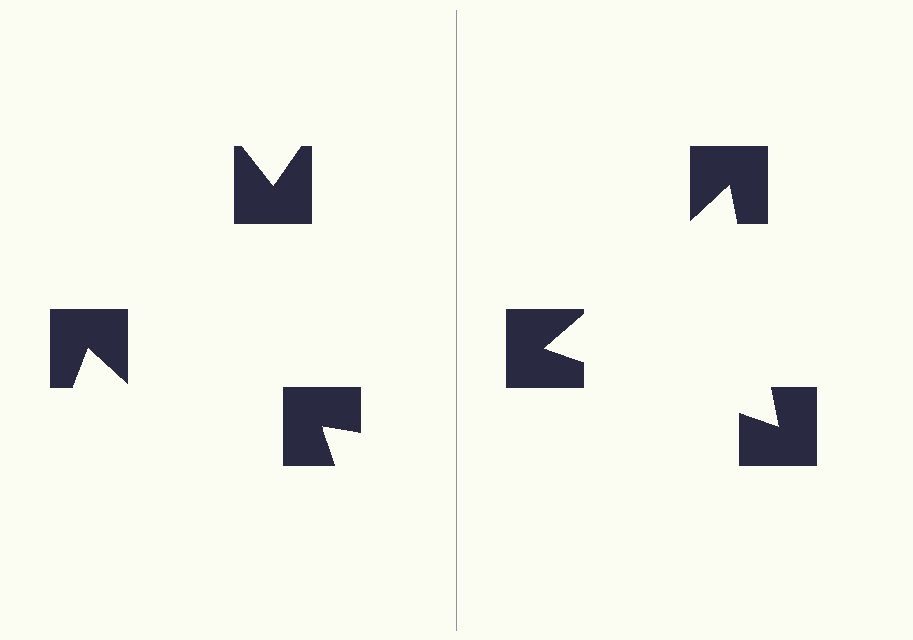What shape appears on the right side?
An illusory triangle.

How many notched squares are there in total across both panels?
6 — 3 on each side.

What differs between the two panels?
The notched squares are positioned identically on both sides; only the wedge orientations differ. On the right they align to a triangle; on the left they are misaligned.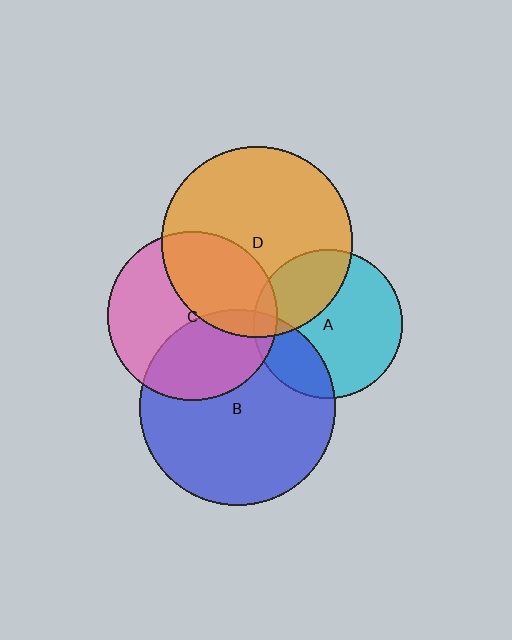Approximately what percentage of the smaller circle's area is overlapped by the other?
Approximately 30%.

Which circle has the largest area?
Circle B (blue).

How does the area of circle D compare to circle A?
Approximately 1.6 times.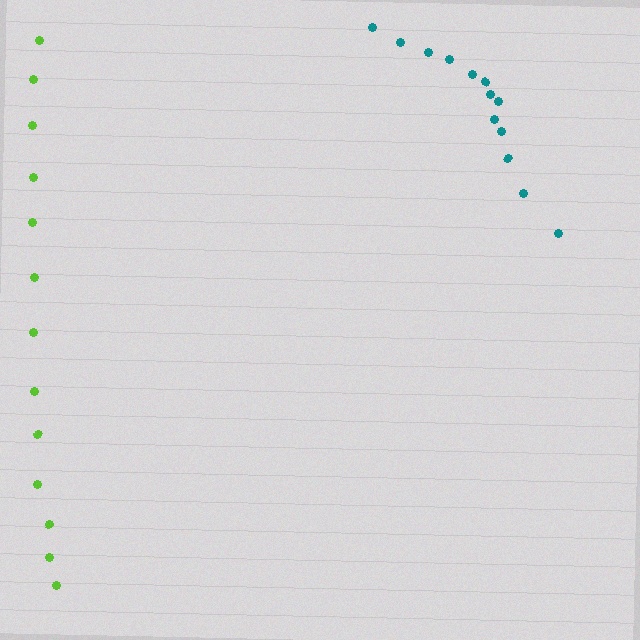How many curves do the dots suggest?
There are 2 distinct paths.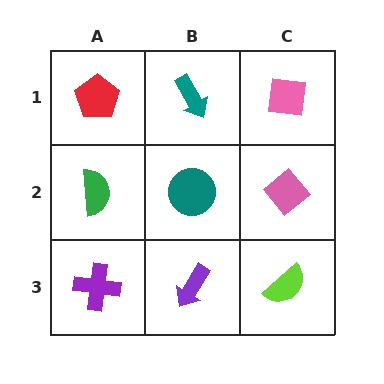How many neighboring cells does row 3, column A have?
2.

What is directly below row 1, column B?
A teal circle.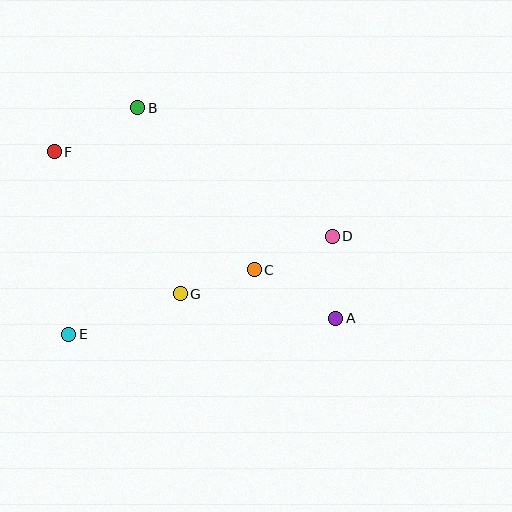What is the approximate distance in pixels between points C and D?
The distance between C and D is approximately 85 pixels.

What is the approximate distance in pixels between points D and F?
The distance between D and F is approximately 291 pixels.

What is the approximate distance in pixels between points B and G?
The distance between B and G is approximately 191 pixels.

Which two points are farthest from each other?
Points A and F are farthest from each other.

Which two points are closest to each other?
Points C and G are closest to each other.